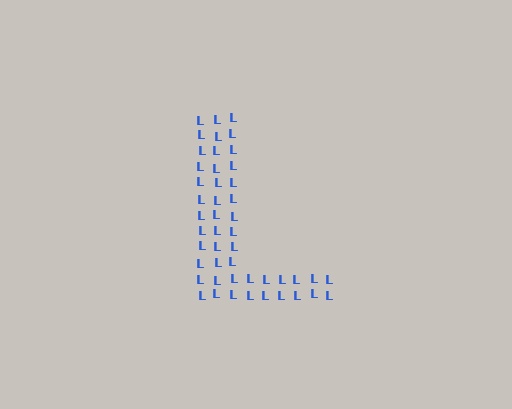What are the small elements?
The small elements are letter L's.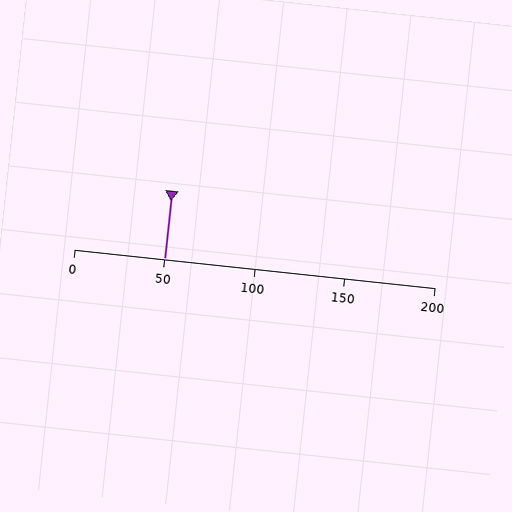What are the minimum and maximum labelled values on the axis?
The axis runs from 0 to 200.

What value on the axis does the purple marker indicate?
The marker indicates approximately 50.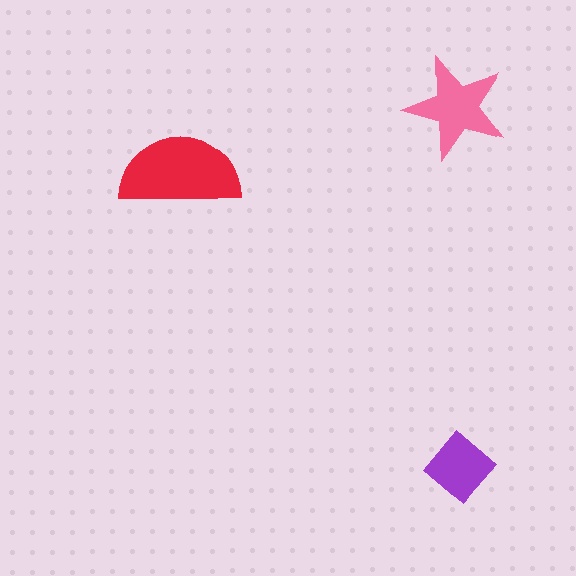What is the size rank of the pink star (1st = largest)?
2nd.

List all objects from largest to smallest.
The red semicircle, the pink star, the purple diamond.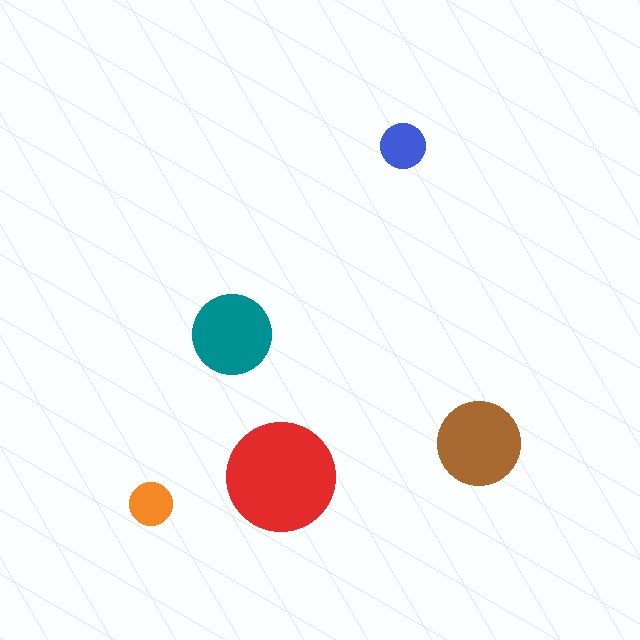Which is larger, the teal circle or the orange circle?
The teal one.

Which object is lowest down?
The orange circle is bottommost.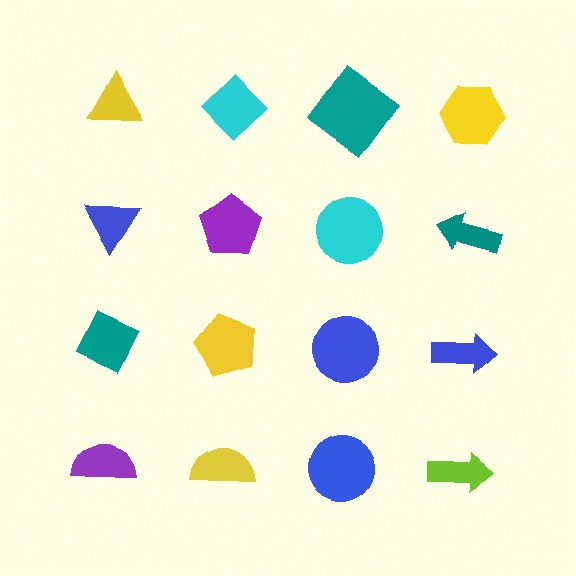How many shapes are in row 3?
4 shapes.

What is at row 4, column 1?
A purple semicircle.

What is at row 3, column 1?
A teal diamond.